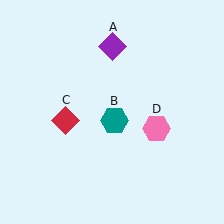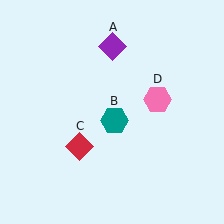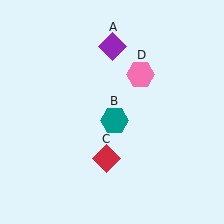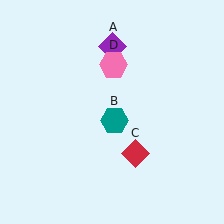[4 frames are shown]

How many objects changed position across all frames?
2 objects changed position: red diamond (object C), pink hexagon (object D).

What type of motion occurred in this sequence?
The red diamond (object C), pink hexagon (object D) rotated counterclockwise around the center of the scene.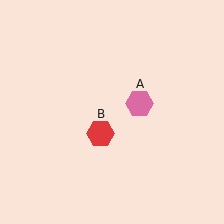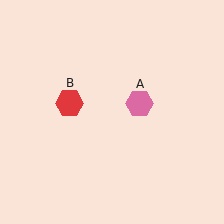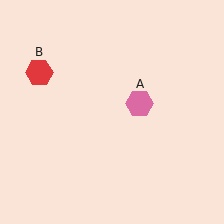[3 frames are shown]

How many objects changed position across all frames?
1 object changed position: red hexagon (object B).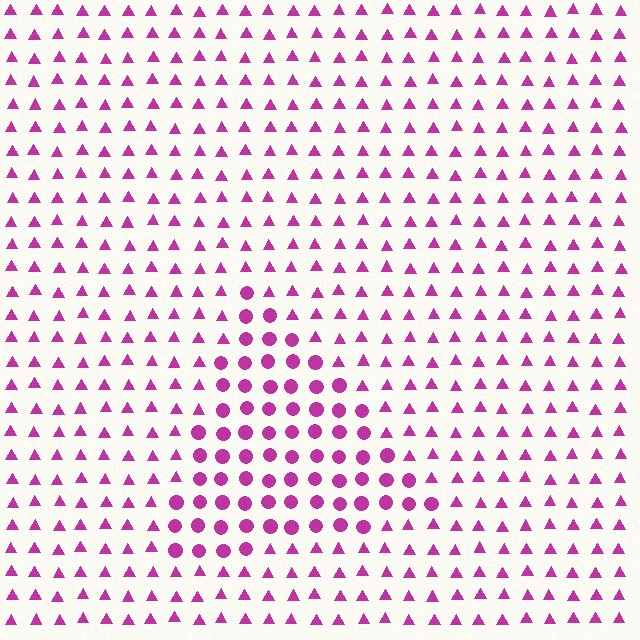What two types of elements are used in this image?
The image uses circles inside the triangle region and triangles outside it.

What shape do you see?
I see a triangle.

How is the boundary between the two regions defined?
The boundary is defined by a change in element shape: circles inside vs. triangles outside. All elements share the same color and spacing.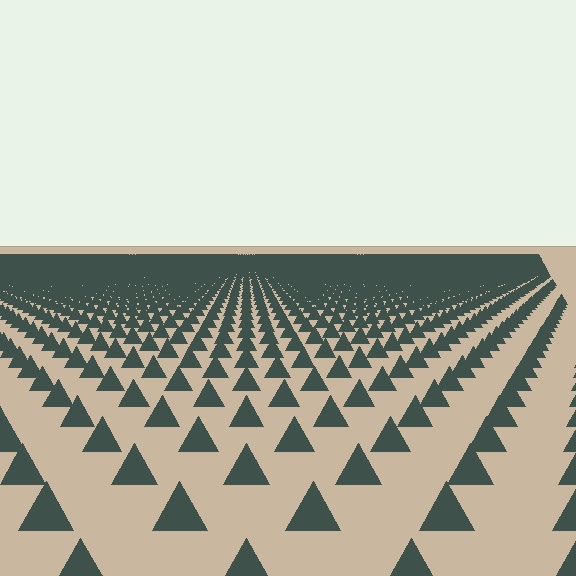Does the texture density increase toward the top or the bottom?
Density increases toward the top.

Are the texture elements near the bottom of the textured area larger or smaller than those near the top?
Larger. Near the bottom, elements are closer to the viewer and appear at a bigger on-screen size.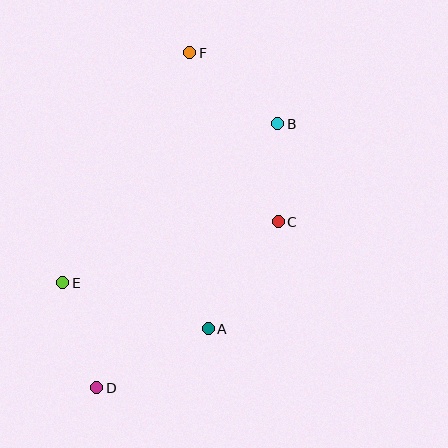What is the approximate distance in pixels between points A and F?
The distance between A and F is approximately 276 pixels.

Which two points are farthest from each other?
Points D and F are farthest from each other.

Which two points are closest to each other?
Points B and C are closest to each other.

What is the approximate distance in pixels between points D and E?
The distance between D and E is approximately 110 pixels.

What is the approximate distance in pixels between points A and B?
The distance between A and B is approximately 217 pixels.